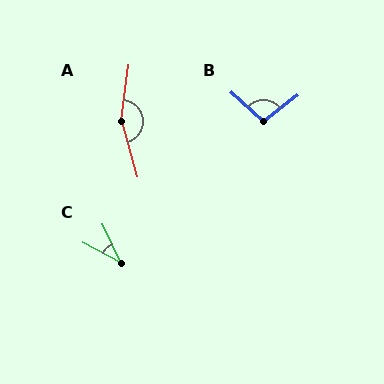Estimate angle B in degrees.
Approximately 101 degrees.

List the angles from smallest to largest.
C (37°), B (101°), A (157°).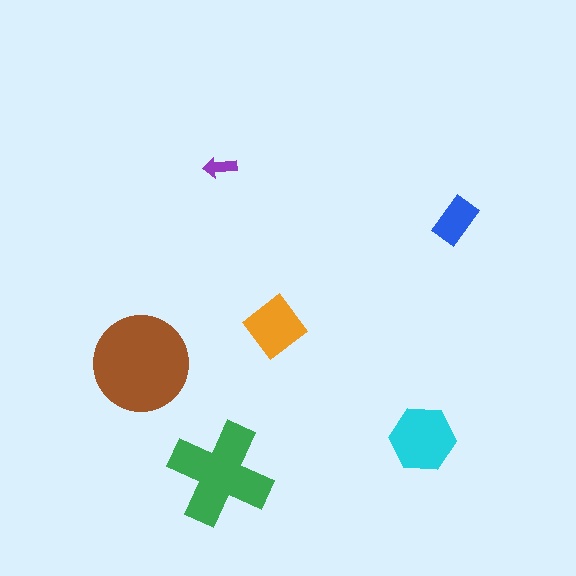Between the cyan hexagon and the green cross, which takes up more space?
The green cross.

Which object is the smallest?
The purple arrow.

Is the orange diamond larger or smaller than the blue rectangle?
Larger.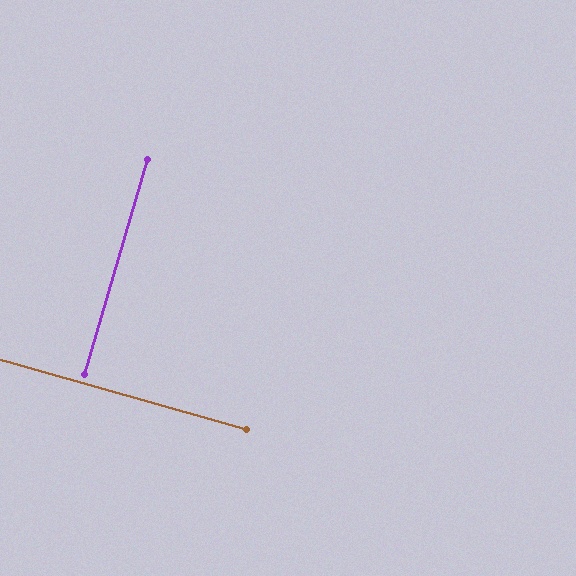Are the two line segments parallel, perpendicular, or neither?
Perpendicular — they meet at approximately 89°.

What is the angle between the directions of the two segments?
Approximately 89 degrees.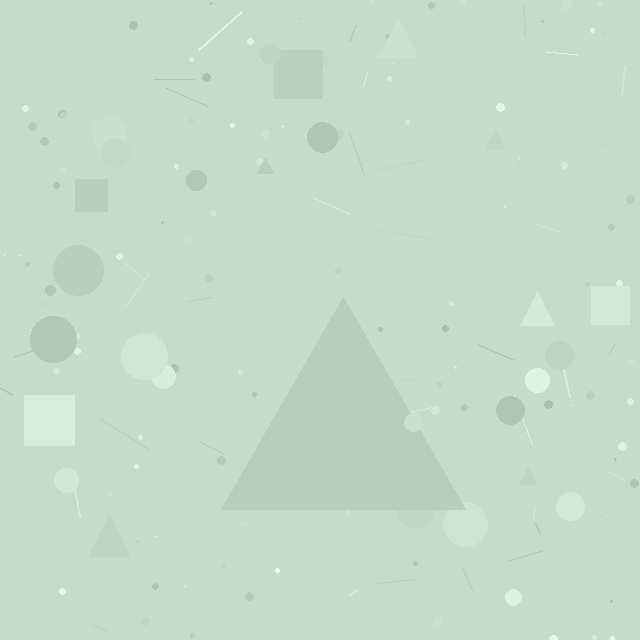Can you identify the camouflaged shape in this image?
The camouflaged shape is a triangle.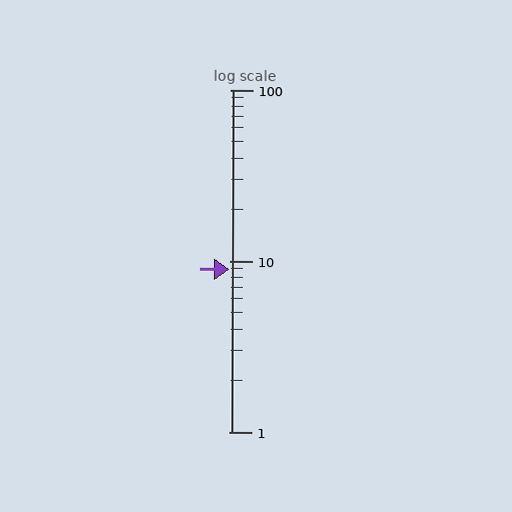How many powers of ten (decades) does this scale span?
The scale spans 2 decades, from 1 to 100.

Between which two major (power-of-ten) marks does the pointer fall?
The pointer is between 1 and 10.